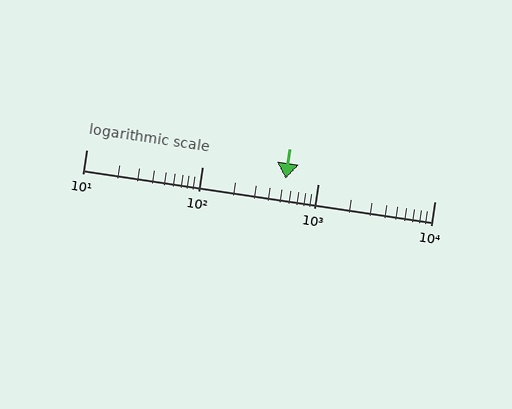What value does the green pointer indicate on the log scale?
The pointer indicates approximately 520.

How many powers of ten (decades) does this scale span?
The scale spans 3 decades, from 10 to 10000.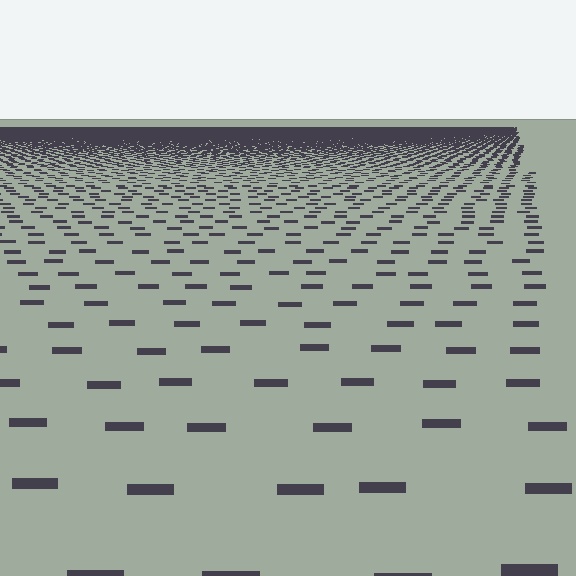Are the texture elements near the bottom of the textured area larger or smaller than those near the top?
Larger. Near the bottom, elements are closer to the viewer and appear at a bigger on-screen size.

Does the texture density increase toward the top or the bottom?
Density increases toward the top.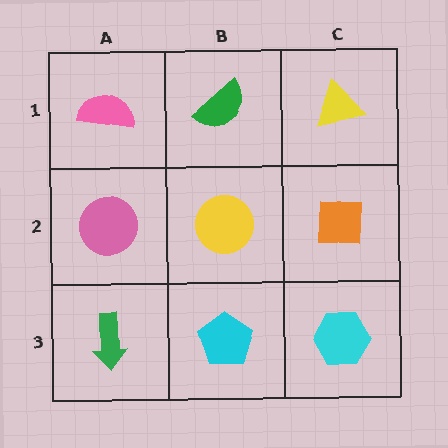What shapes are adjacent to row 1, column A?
A pink circle (row 2, column A), a green semicircle (row 1, column B).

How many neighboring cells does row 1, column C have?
2.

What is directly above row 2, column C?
A yellow triangle.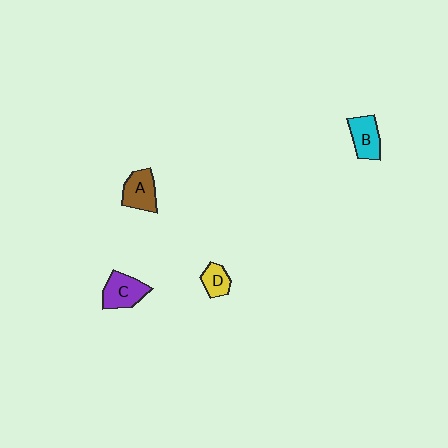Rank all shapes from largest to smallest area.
From largest to smallest: C (purple), A (brown), B (cyan), D (yellow).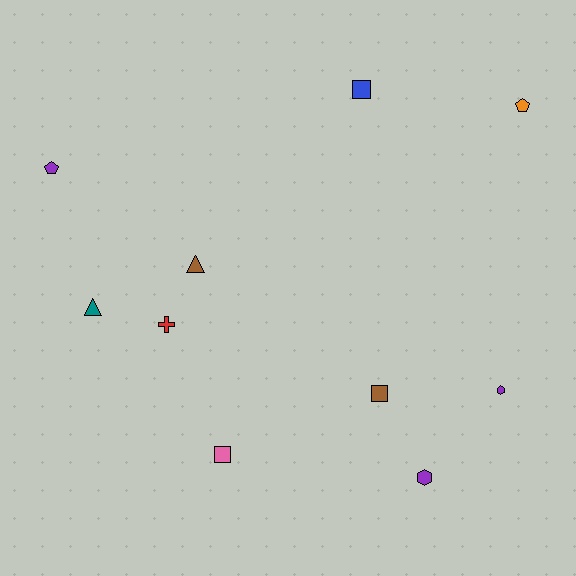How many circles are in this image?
There are no circles.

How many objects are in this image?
There are 10 objects.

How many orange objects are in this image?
There is 1 orange object.